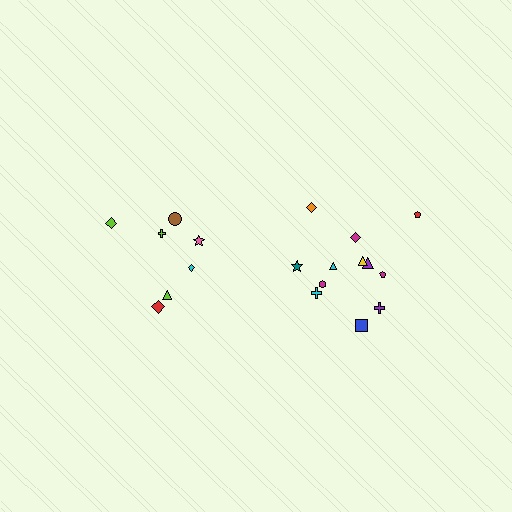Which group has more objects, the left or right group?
The right group.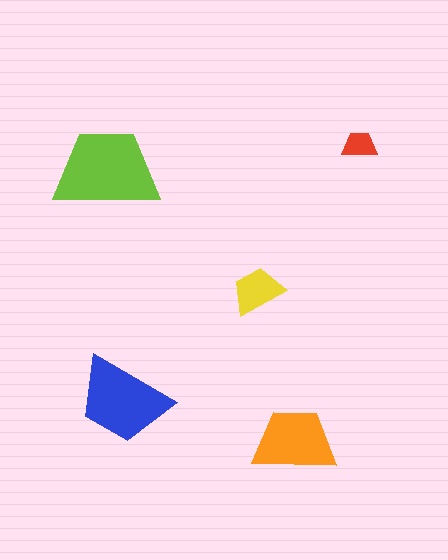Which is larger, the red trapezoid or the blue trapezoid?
The blue one.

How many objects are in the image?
There are 5 objects in the image.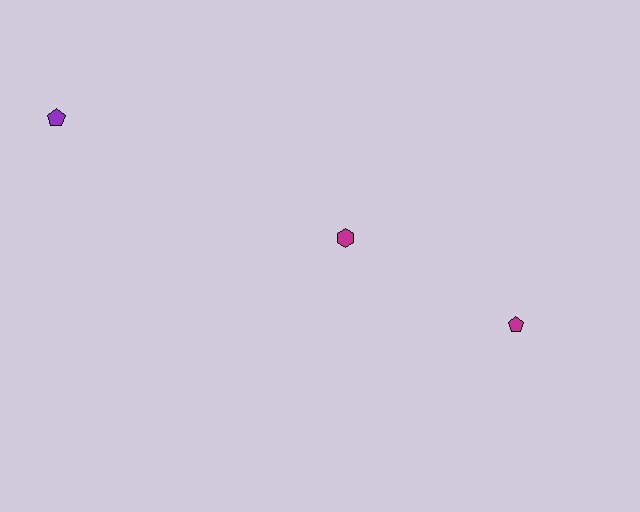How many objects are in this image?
There are 3 objects.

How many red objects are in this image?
There are no red objects.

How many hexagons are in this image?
There is 1 hexagon.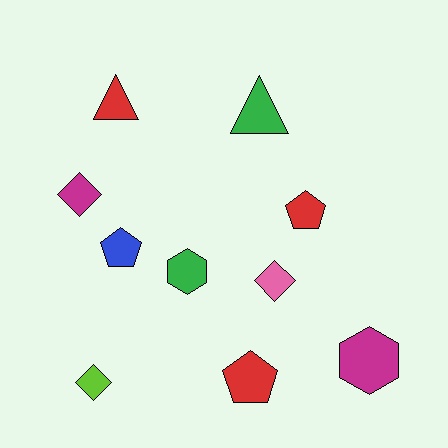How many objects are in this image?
There are 10 objects.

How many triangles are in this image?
There are 2 triangles.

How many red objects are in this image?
There are 3 red objects.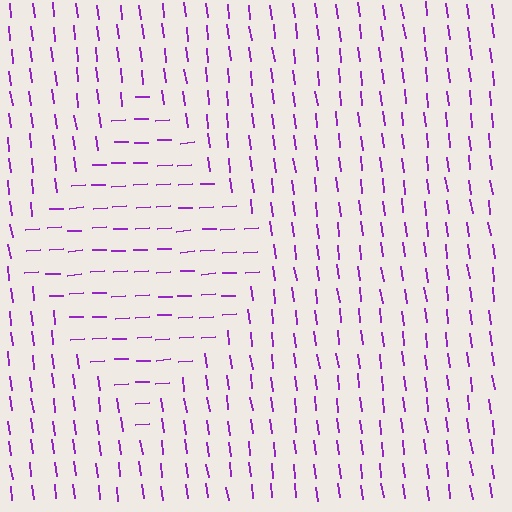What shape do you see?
I see a diamond.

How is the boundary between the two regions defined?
The boundary is defined purely by a change in line orientation (approximately 86 degrees difference). All lines are the same color and thickness.